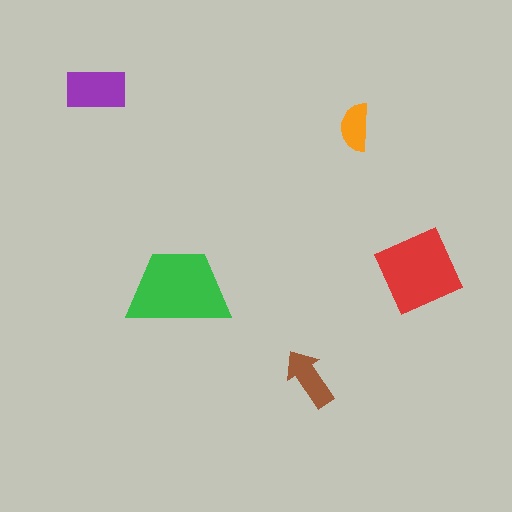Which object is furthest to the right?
The red diamond is rightmost.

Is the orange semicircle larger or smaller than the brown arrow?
Smaller.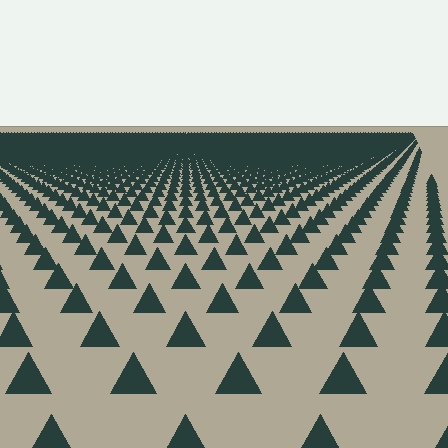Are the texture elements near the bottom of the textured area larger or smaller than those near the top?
Larger. Near the bottom, elements are closer to the viewer and appear at a bigger on-screen size.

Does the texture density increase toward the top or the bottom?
Density increases toward the top.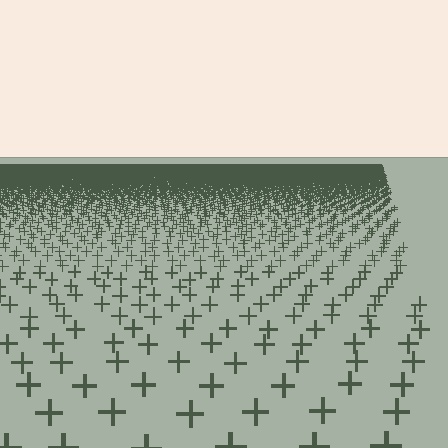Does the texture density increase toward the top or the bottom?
Density increases toward the top.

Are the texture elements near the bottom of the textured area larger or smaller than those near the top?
Larger. Near the bottom, elements are closer to the viewer and appear at a bigger on-screen size.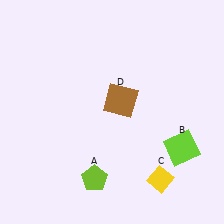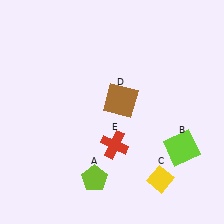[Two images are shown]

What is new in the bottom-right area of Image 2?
A red cross (E) was added in the bottom-right area of Image 2.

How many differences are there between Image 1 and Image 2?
There is 1 difference between the two images.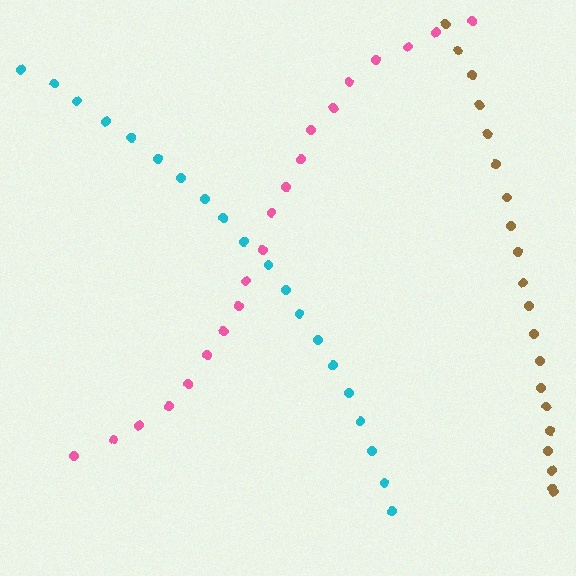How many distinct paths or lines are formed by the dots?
There are 3 distinct paths.